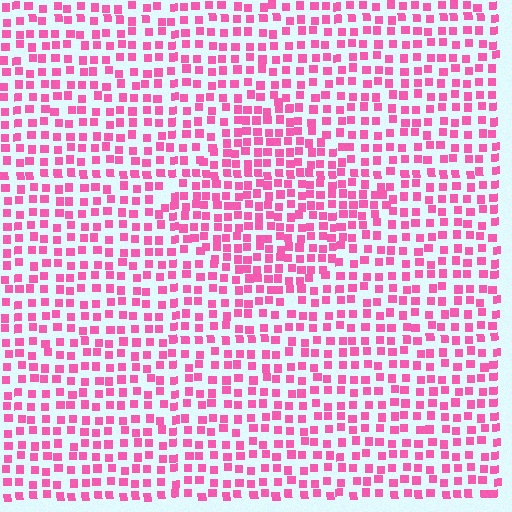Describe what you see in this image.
The image contains small pink elements arranged at two different densities. A diamond-shaped region is visible where the elements are more densely packed than the surrounding area.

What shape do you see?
I see a diamond.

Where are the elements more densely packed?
The elements are more densely packed inside the diamond boundary.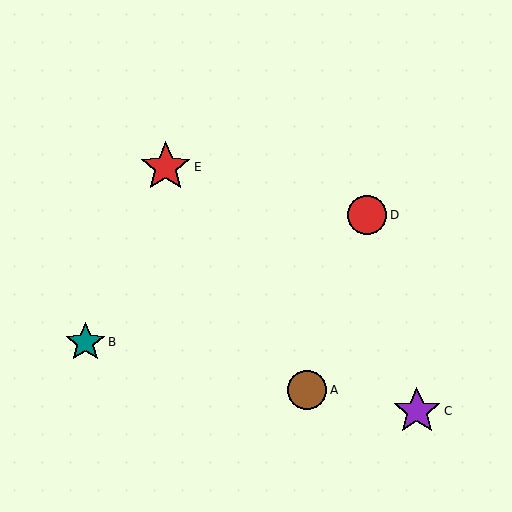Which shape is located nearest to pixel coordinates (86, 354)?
The teal star (labeled B) at (85, 342) is nearest to that location.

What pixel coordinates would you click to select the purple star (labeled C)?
Click at (417, 411) to select the purple star C.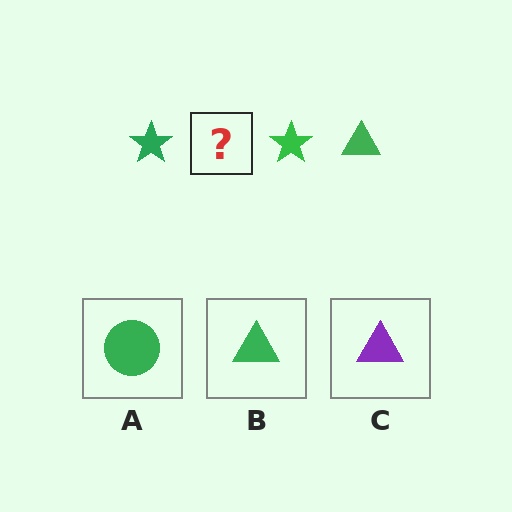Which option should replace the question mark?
Option B.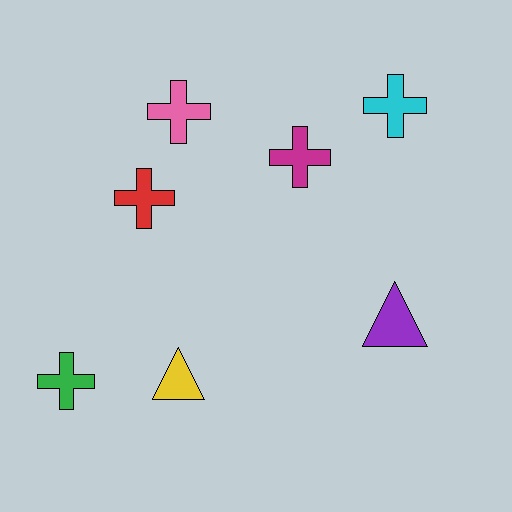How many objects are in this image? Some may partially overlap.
There are 7 objects.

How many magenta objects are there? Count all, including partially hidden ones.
There is 1 magenta object.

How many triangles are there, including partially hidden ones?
There are 2 triangles.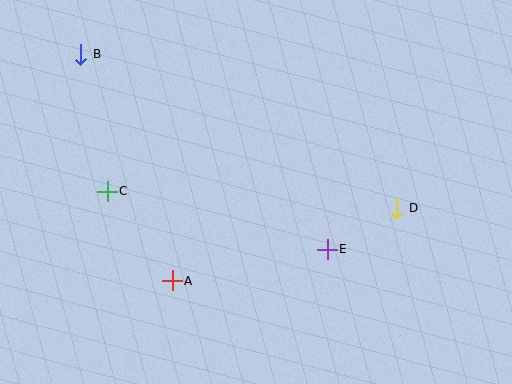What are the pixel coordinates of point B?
Point B is at (81, 54).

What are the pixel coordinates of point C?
Point C is at (107, 191).